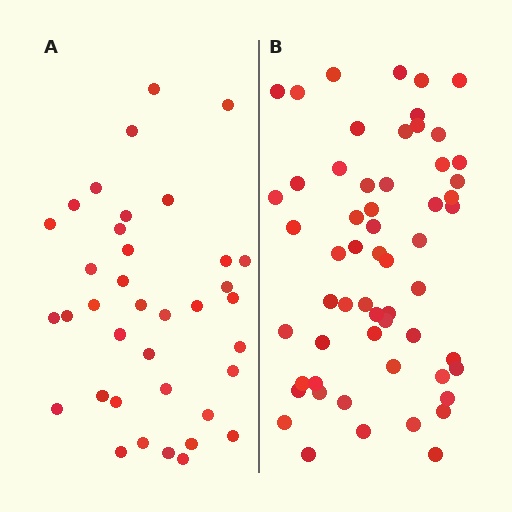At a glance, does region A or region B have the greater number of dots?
Region B (the right region) has more dots.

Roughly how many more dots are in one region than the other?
Region B has approximately 20 more dots than region A.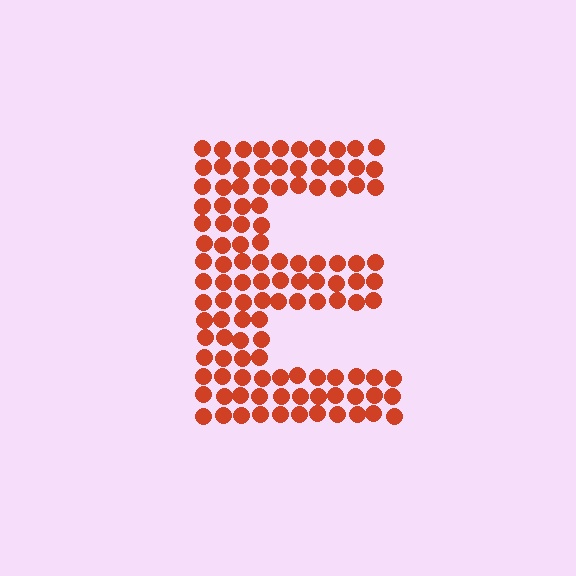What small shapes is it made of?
It is made of small circles.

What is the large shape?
The large shape is the letter E.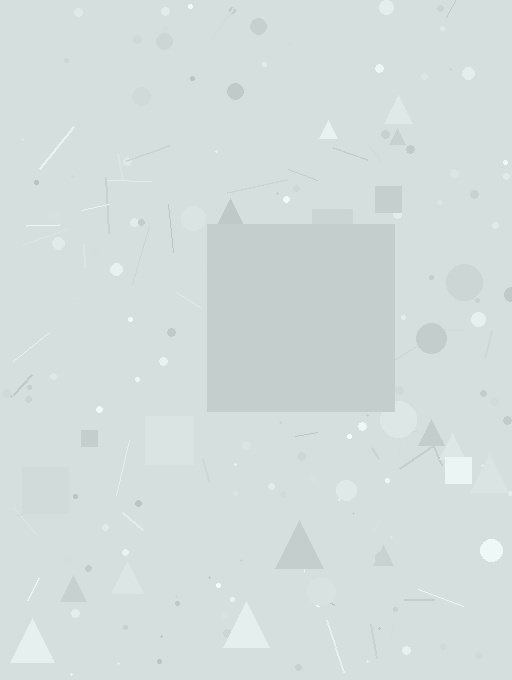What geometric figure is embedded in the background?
A square is embedded in the background.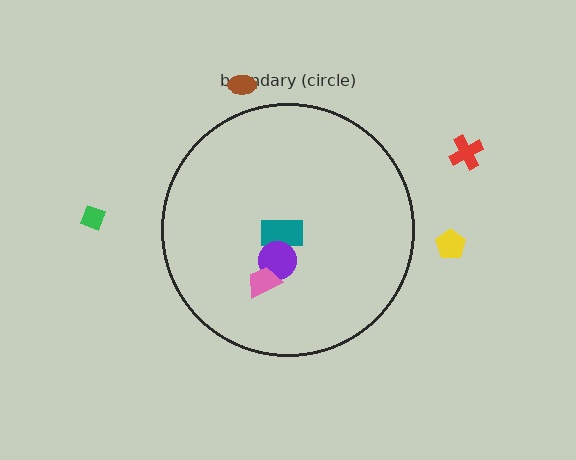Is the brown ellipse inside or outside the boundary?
Outside.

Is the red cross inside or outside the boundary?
Outside.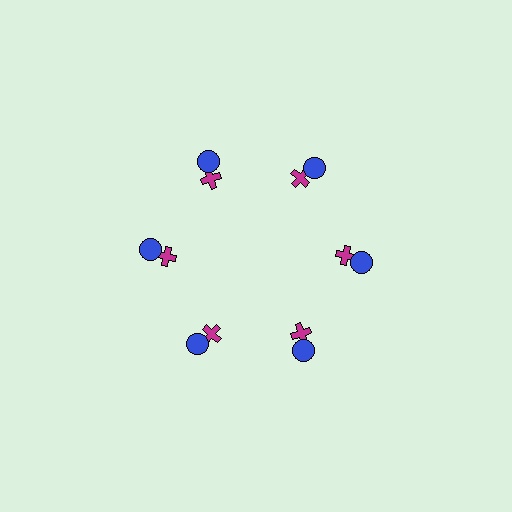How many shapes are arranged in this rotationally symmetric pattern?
There are 12 shapes, arranged in 6 groups of 2.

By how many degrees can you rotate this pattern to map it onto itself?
The pattern maps onto itself every 60 degrees of rotation.